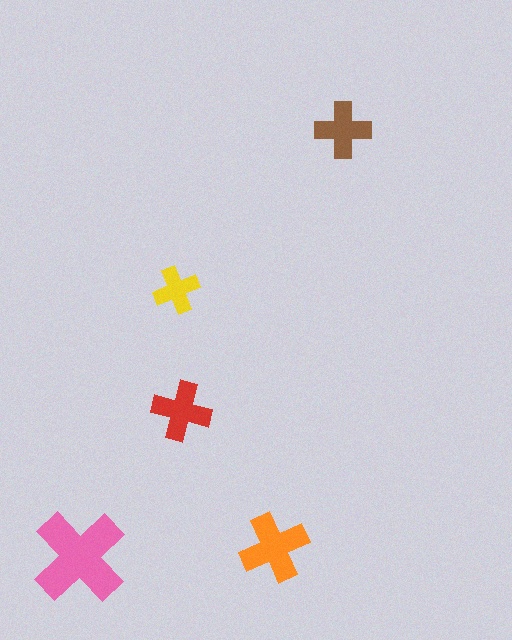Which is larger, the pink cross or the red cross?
The pink one.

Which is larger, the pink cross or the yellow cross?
The pink one.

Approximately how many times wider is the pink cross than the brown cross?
About 1.5 times wider.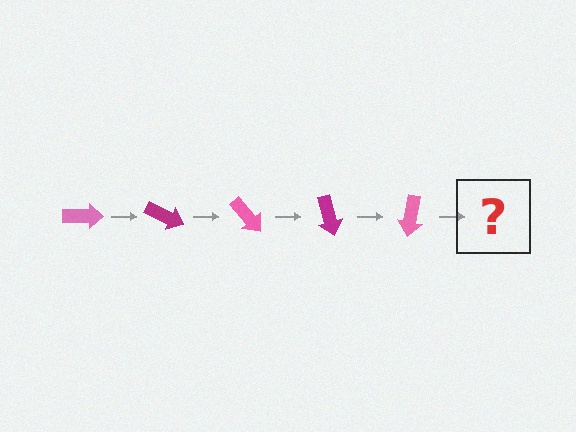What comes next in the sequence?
The next element should be a magenta arrow, rotated 125 degrees from the start.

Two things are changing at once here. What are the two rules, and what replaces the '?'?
The two rules are that it rotates 25 degrees each step and the color cycles through pink and magenta. The '?' should be a magenta arrow, rotated 125 degrees from the start.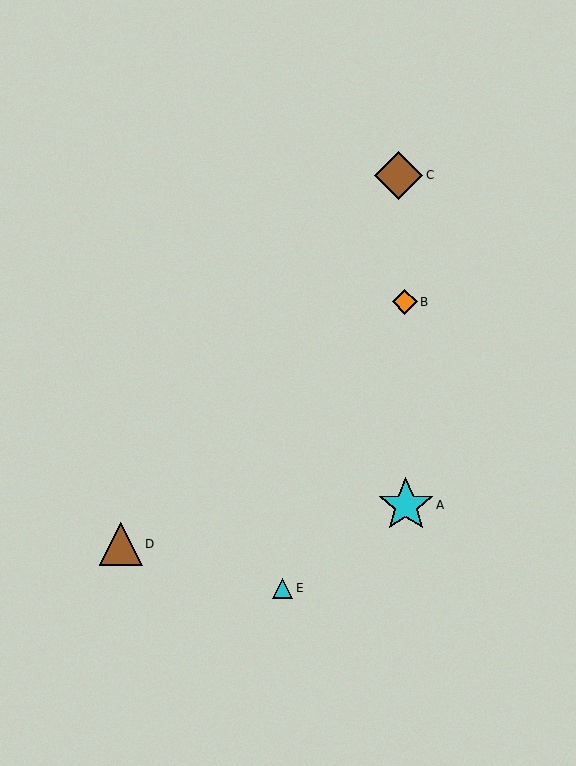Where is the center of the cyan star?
The center of the cyan star is at (406, 505).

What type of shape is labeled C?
Shape C is a brown diamond.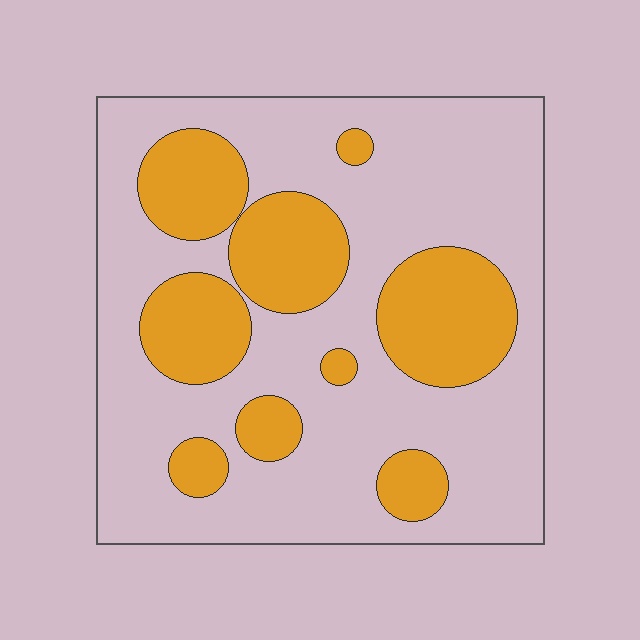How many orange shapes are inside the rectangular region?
9.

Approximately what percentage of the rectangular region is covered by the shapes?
Approximately 30%.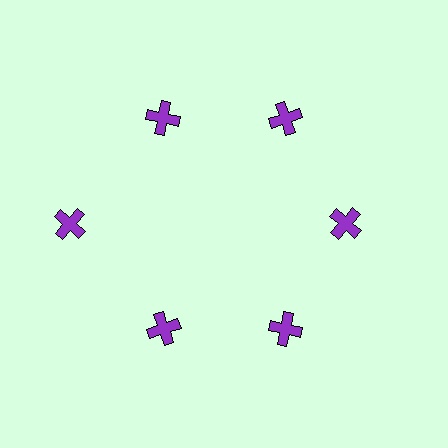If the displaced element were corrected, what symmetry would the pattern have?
It would have 6-fold rotational symmetry — the pattern would map onto itself every 60 degrees.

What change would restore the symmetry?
The symmetry would be restored by moving it inward, back onto the ring so that all 6 crosses sit at equal angles and equal distance from the center.